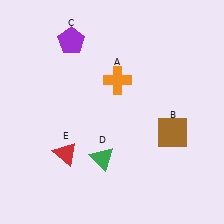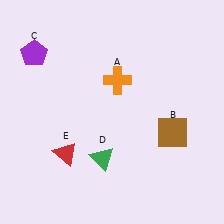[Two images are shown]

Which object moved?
The purple pentagon (C) moved left.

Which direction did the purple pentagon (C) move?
The purple pentagon (C) moved left.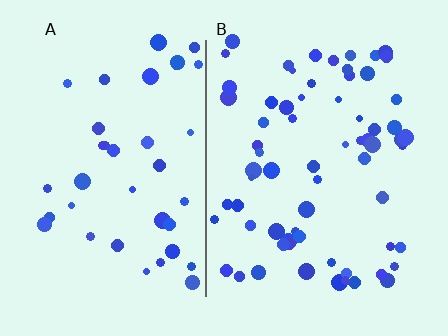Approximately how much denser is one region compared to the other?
Approximately 1.8× — region B over region A.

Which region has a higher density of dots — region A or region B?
B (the right).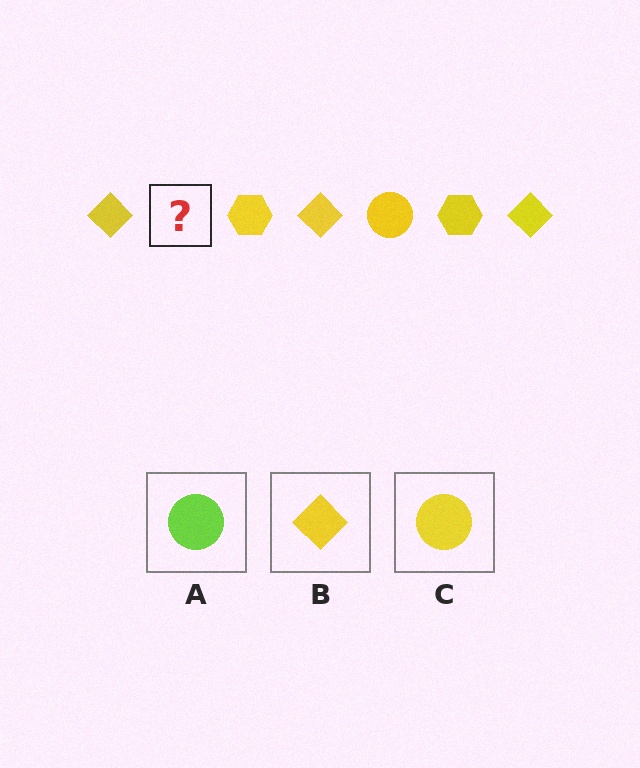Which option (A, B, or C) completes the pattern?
C.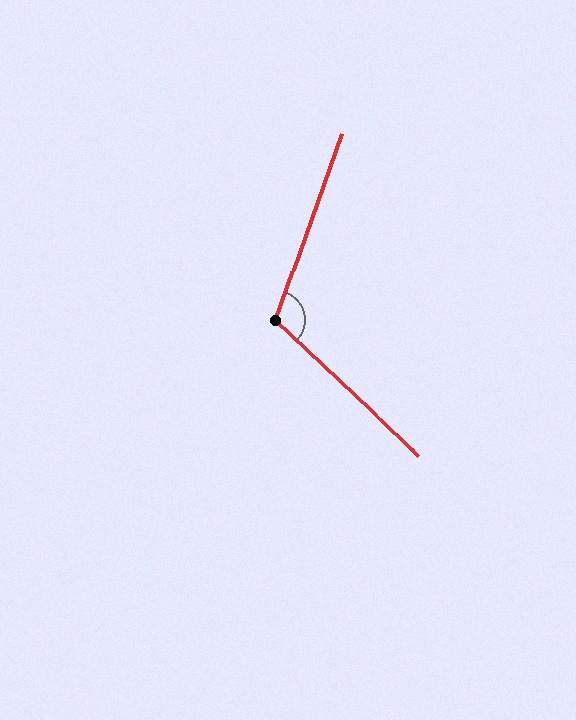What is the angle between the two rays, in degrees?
Approximately 114 degrees.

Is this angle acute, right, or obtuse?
It is obtuse.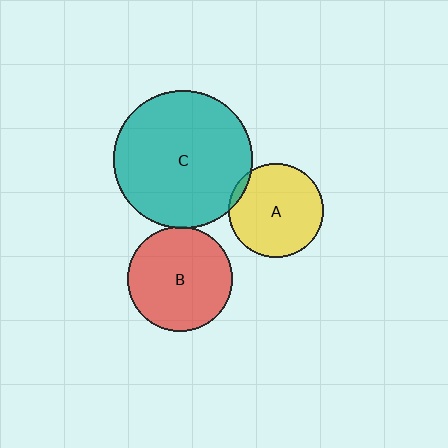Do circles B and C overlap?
Yes.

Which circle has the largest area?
Circle C (teal).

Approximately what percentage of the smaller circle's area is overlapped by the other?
Approximately 5%.